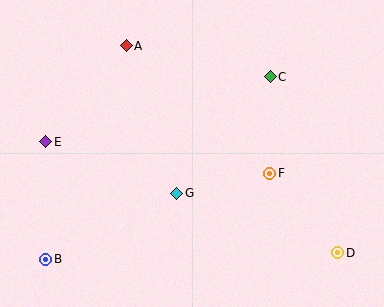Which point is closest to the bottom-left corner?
Point B is closest to the bottom-left corner.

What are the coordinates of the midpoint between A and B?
The midpoint between A and B is at (86, 152).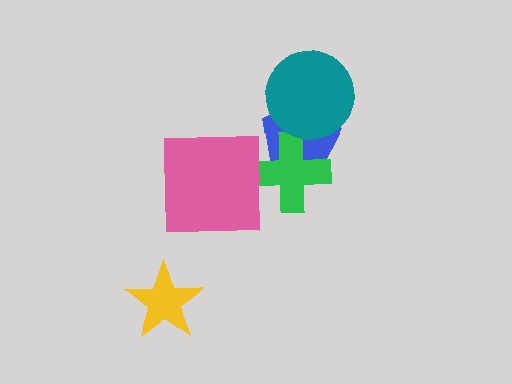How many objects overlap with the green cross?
1 object overlaps with the green cross.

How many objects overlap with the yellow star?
0 objects overlap with the yellow star.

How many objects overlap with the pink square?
0 objects overlap with the pink square.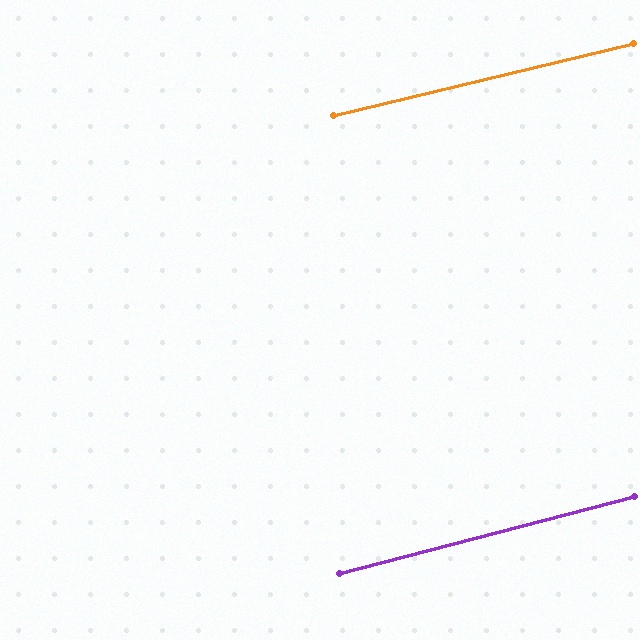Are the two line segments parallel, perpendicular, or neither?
Parallel — their directions differ by only 1.1°.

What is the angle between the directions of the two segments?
Approximately 1 degree.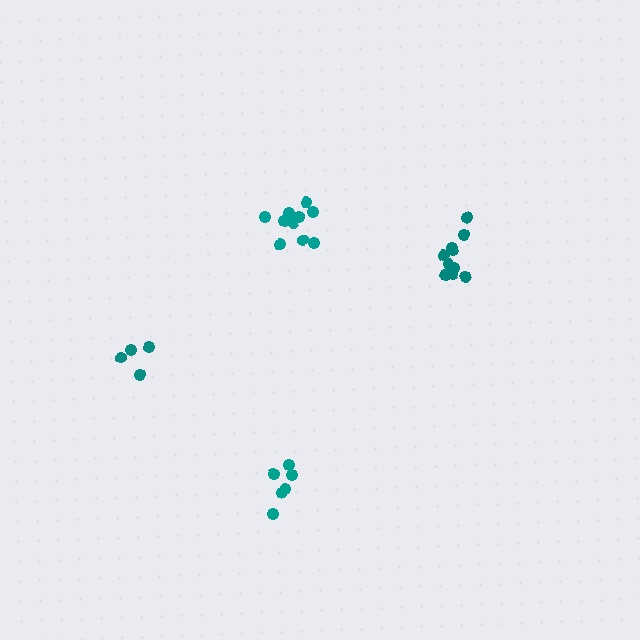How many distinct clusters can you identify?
There are 4 distinct clusters.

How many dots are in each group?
Group 1: 6 dots, Group 2: 5 dots, Group 3: 10 dots, Group 4: 11 dots (32 total).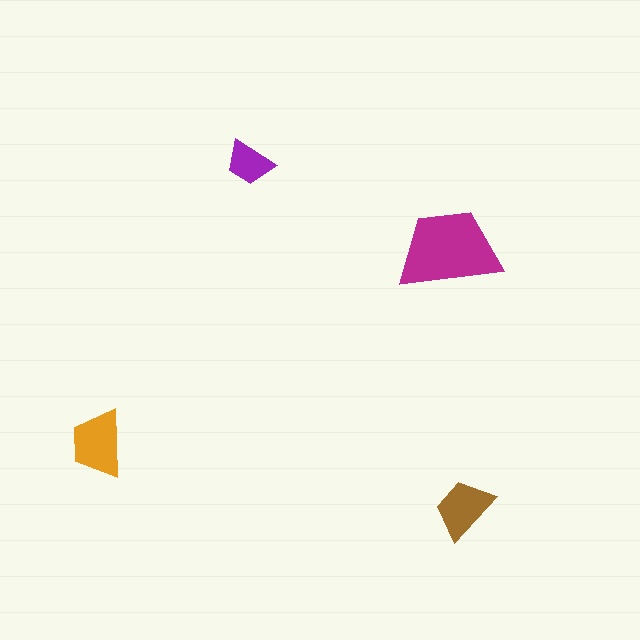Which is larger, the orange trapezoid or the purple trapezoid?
The orange one.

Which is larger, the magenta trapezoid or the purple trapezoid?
The magenta one.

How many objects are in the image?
There are 4 objects in the image.